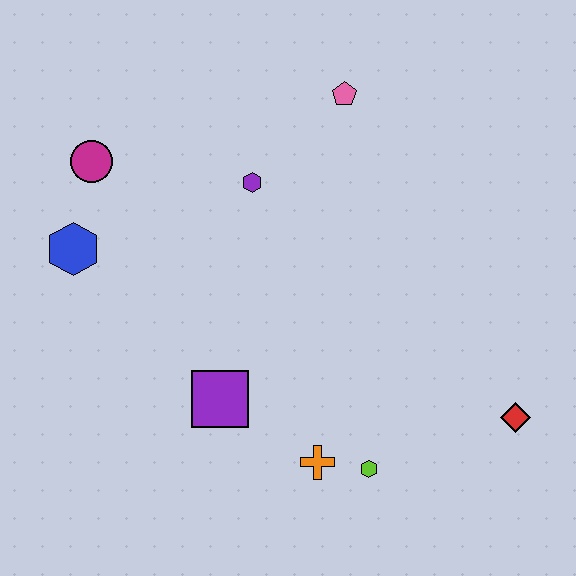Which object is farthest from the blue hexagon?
The red diamond is farthest from the blue hexagon.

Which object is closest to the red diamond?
The lime hexagon is closest to the red diamond.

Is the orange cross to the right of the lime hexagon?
No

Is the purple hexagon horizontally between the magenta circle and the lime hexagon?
Yes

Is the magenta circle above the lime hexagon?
Yes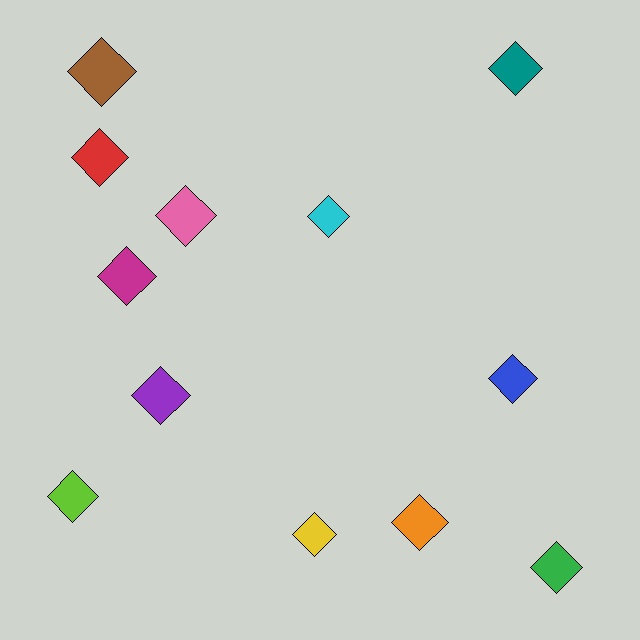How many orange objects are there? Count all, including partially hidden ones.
There is 1 orange object.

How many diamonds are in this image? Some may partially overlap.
There are 12 diamonds.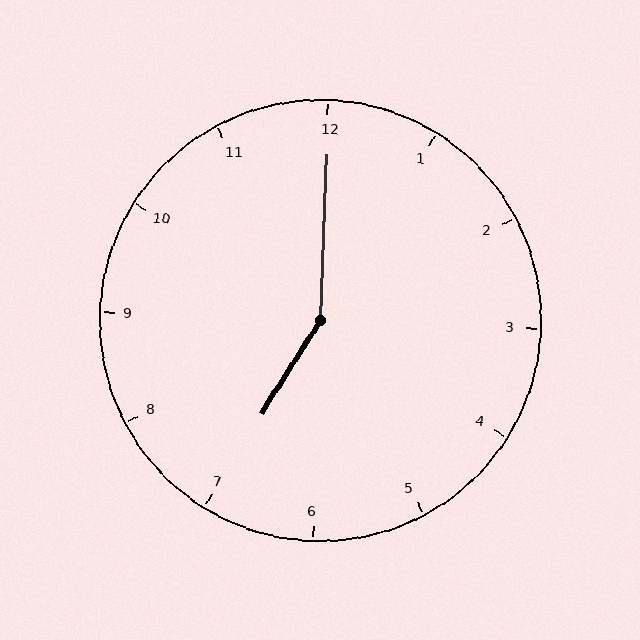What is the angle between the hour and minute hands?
Approximately 150 degrees.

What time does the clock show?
7:00.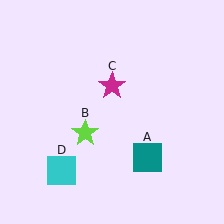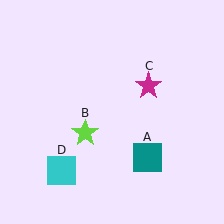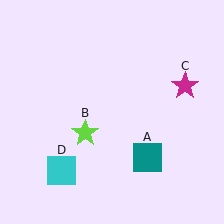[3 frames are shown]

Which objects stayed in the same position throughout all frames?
Teal square (object A) and lime star (object B) and cyan square (object D) remained stationary.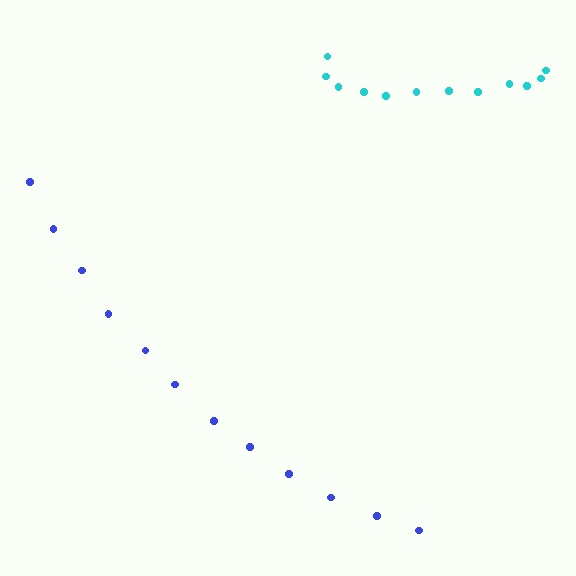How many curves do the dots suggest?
There are 2 distinct paths.